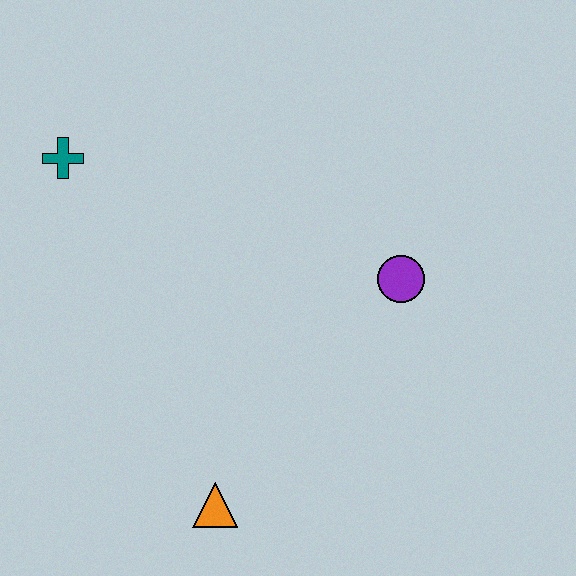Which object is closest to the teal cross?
The purple circle is closest to the teal cross.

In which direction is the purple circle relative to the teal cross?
The purple circle is to the right of the teal cross.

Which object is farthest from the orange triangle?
The teal cross is farthest from the orange triangle.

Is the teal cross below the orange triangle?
No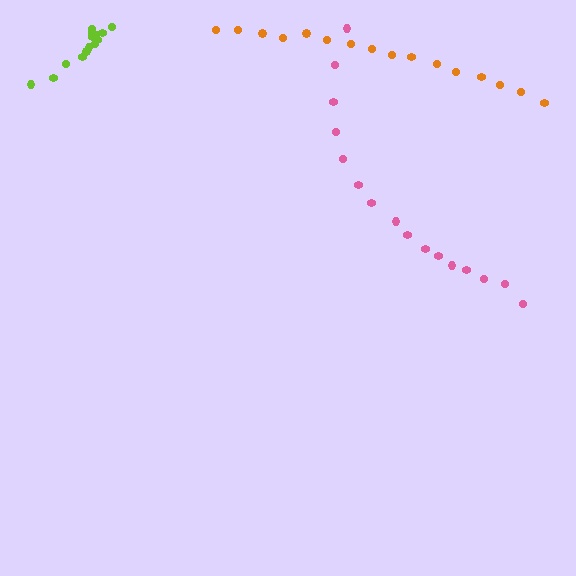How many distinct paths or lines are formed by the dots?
There are 3 distinct paths.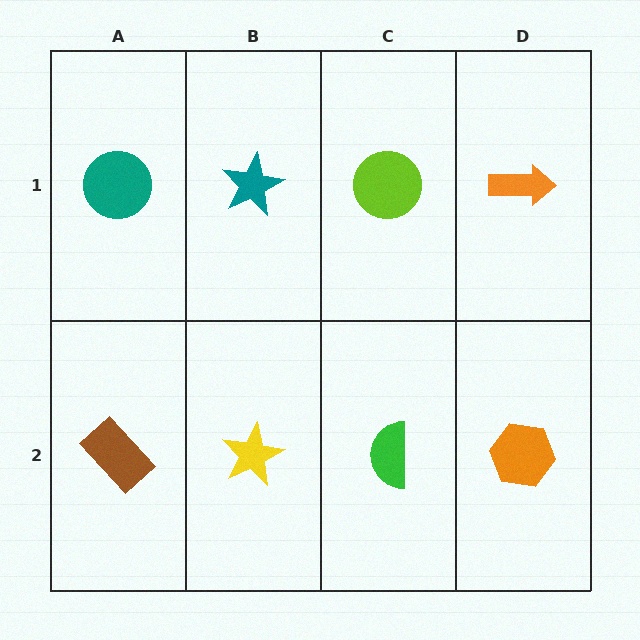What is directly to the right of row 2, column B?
A green semicircle.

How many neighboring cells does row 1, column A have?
2.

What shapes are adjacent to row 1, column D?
An orange hexagon (row 2, column D), a lime circle (row 1, column C).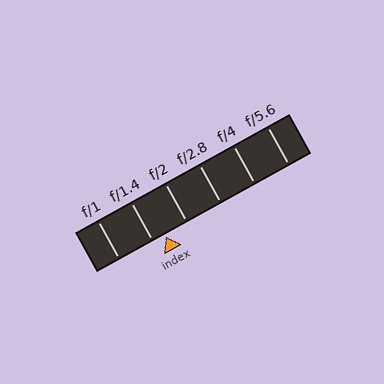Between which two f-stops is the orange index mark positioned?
The index mark is between f/1.4 and f/2.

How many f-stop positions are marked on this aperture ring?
There are 6 f-stop positions marked.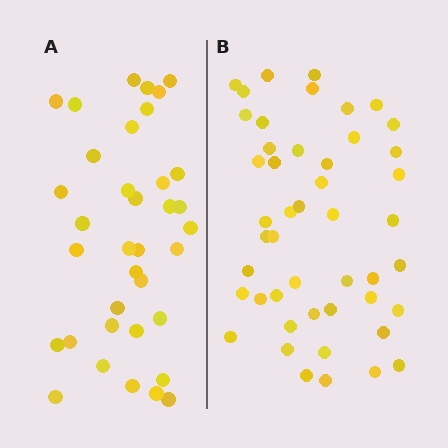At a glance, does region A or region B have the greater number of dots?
Region B (the right region) has more dots.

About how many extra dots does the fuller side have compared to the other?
Region B has roughly 12 or so more dots than region A.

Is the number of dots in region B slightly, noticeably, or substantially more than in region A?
Region B has noticeably more, but not dramatically so. The ratio is roughly 1.3 to 1.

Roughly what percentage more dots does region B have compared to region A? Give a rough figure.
About 30% more.